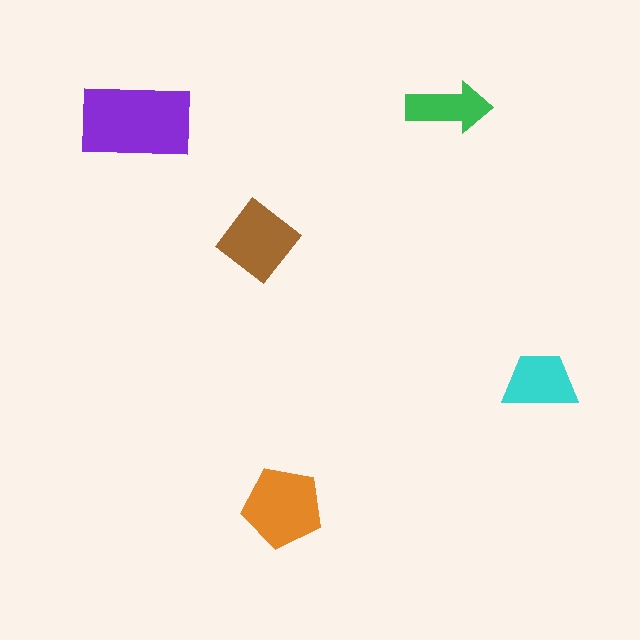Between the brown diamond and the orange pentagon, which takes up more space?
The orange pentagon.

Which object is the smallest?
The green arrow.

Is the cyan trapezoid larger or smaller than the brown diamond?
Smaller.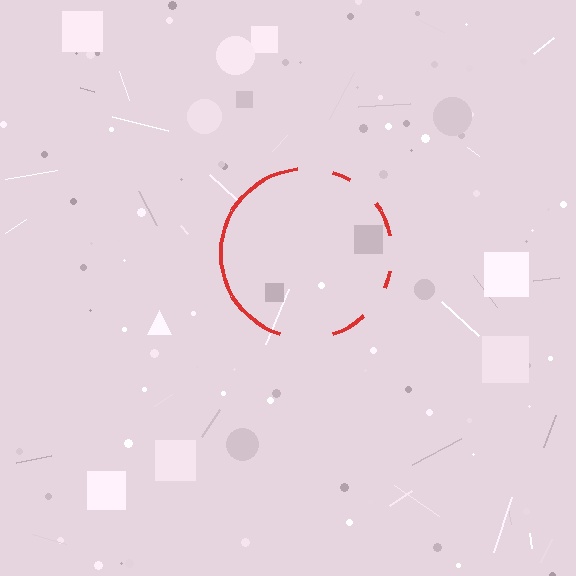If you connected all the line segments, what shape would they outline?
They would outline a circle.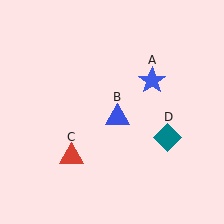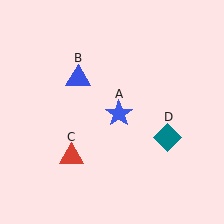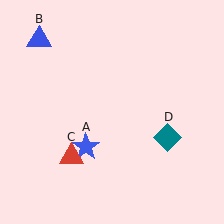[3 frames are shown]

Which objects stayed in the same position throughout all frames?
Red triangle (object C) and teal diamond (object D) remained stationary.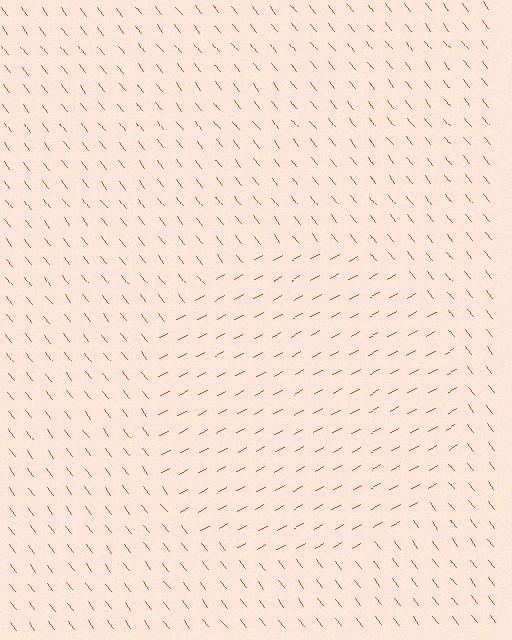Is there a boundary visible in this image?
Yes, there is a texture boundary formed by a change in line orientation.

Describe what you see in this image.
The image is filled with small brown line segments. A circle region in the image has lines oriented differently from the surrounding lines, creating a visible texture boundary.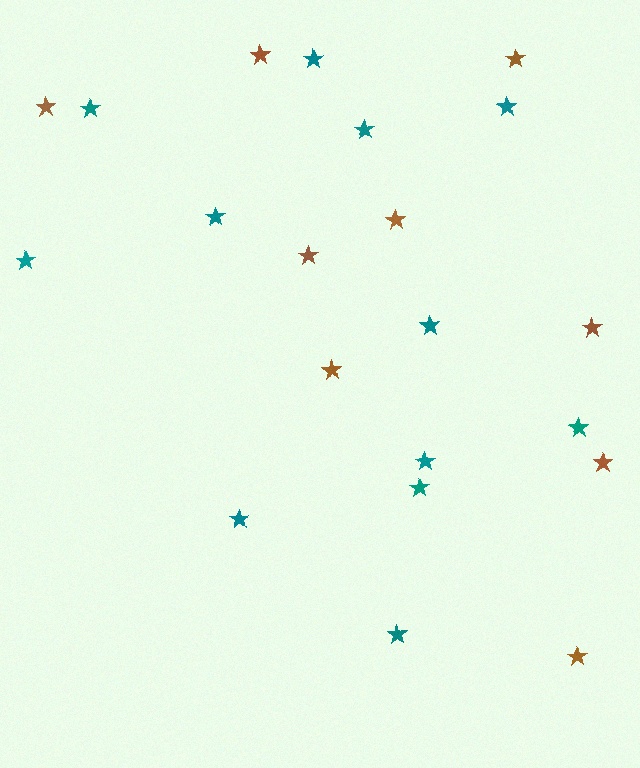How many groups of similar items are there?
There are 2 groups: one group of brown stars (9) and one group of teal stars (12).